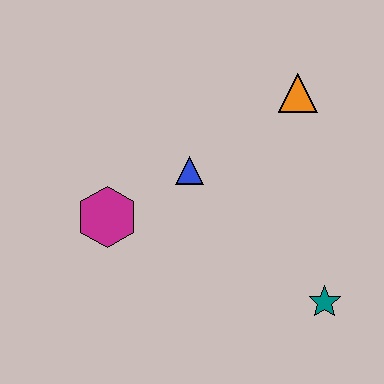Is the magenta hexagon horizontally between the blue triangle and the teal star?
No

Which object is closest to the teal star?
The blue triangle is closest to the teal star.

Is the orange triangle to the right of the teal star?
No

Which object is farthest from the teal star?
The magenta hexagon is farthest from the teal star.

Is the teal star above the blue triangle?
No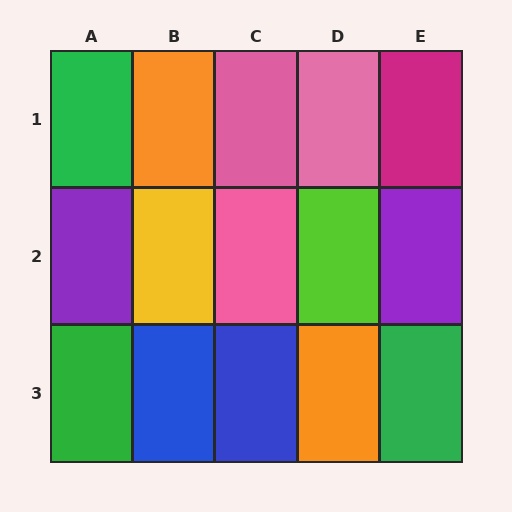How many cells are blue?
2 cells are blue.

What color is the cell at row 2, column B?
Yellow.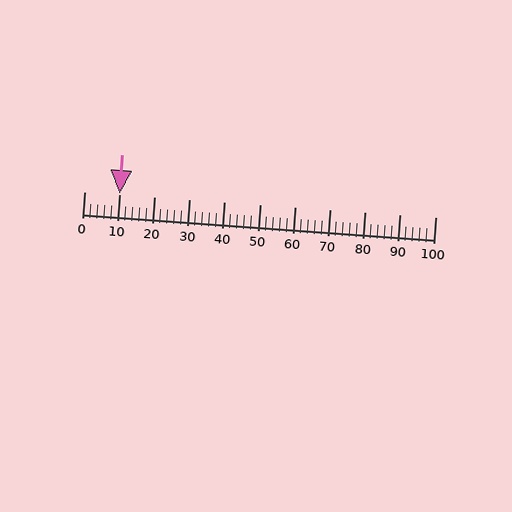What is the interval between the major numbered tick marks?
The major tick marks are spaced 10 units apart.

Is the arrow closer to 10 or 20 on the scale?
The arrow is closer to 10.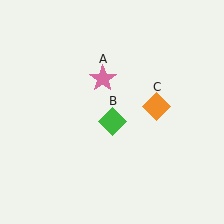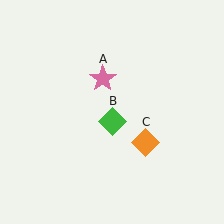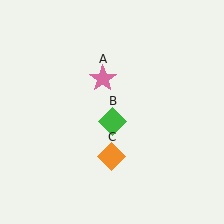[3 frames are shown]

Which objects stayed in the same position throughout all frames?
Pink star (object A) and green diamond (object B) remained stationary.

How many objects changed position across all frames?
1 object changed position: orange diamond (object C).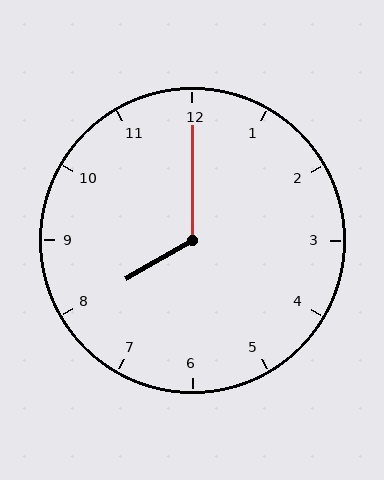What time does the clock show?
8:00.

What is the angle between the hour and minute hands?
Approximately 120 degrees.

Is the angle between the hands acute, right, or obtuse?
It is obtuse.